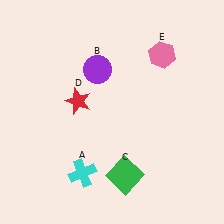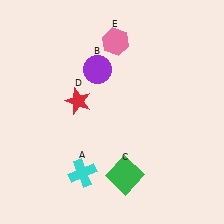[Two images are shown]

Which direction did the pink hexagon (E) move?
The pink hexagon (E) moved left.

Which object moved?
The pink hexagon (E) moved left.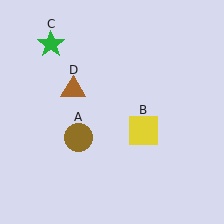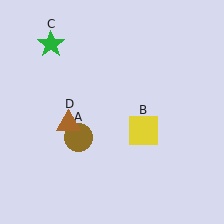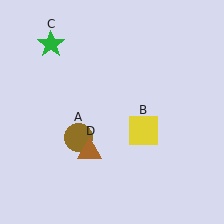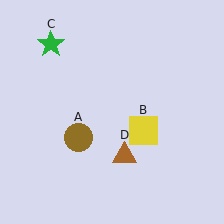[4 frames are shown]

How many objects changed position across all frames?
1 object changed position: brown triangle (object D).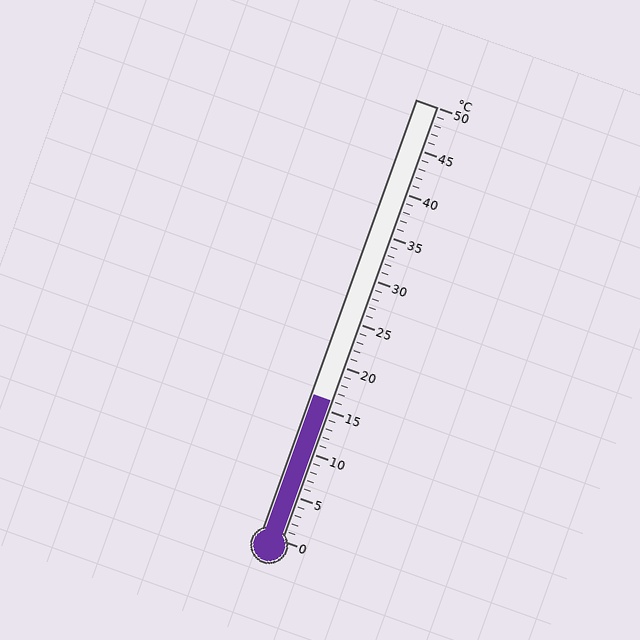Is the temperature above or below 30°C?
The temperature is below 30°C.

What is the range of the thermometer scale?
The thermometer scale ranges from 0°C to 50°C.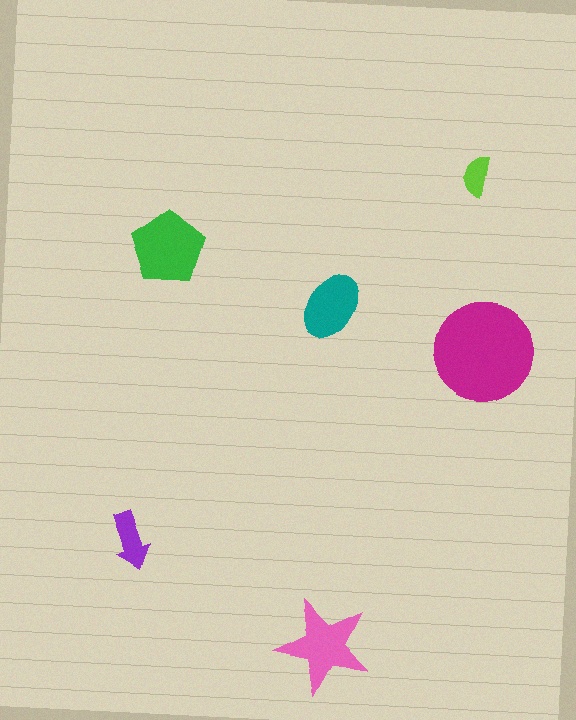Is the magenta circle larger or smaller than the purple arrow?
Larger.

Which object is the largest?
The magenta circle.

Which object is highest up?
The lime semicircle is topmost.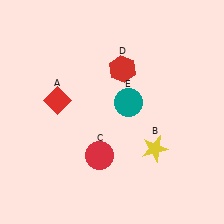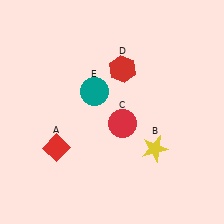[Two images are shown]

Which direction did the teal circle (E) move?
The teal circle (E) moved left.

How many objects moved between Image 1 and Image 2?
3 objects moved between the two images.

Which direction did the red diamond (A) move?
The red diamond (A) moved down.